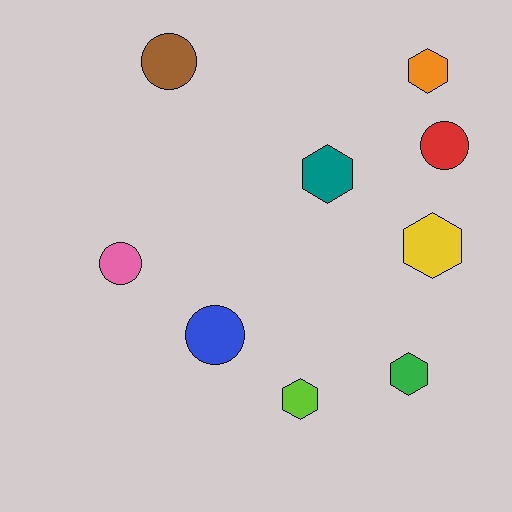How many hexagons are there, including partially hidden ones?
There are 5 hexagons.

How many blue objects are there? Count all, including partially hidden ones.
There is 1 blue object.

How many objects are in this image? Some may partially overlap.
There are 9 objects.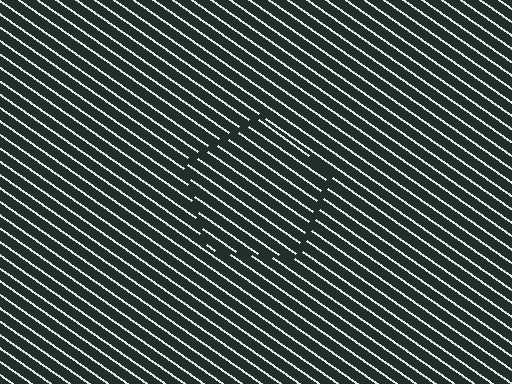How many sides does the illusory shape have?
5 sides — the line-ends trace a pentagon.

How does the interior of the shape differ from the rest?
The interior of the shape contains the same grating, shifted by half a period — the contour is defined by the phase discontinuity where line-ends from the inner and outer gratings abut.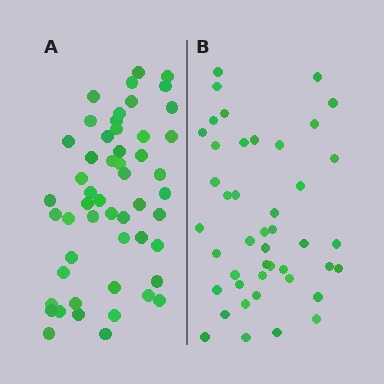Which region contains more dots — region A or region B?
Region A (the left region) has more dots.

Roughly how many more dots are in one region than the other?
Region A has roughly 8 or so more dots than region B.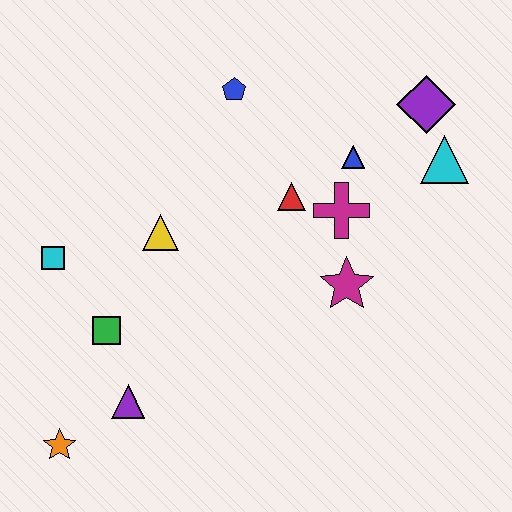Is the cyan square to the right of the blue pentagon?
No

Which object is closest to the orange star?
The purple triangle is closest to the orange star.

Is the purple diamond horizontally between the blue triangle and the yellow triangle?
No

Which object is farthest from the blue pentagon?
The orange star is farthest from the blue pentagon.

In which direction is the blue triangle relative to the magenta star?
The blue triangle is above the magenta star.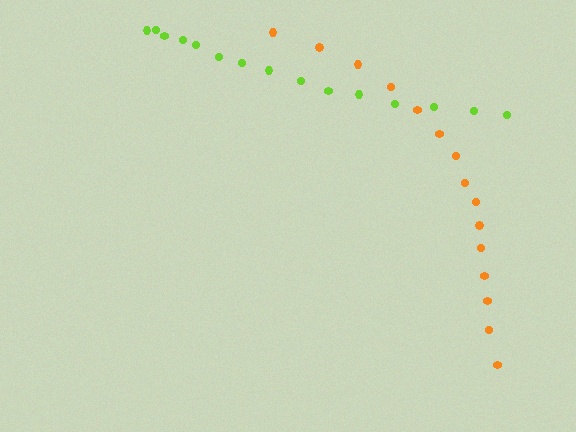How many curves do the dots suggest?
There are 2 distinct paths.